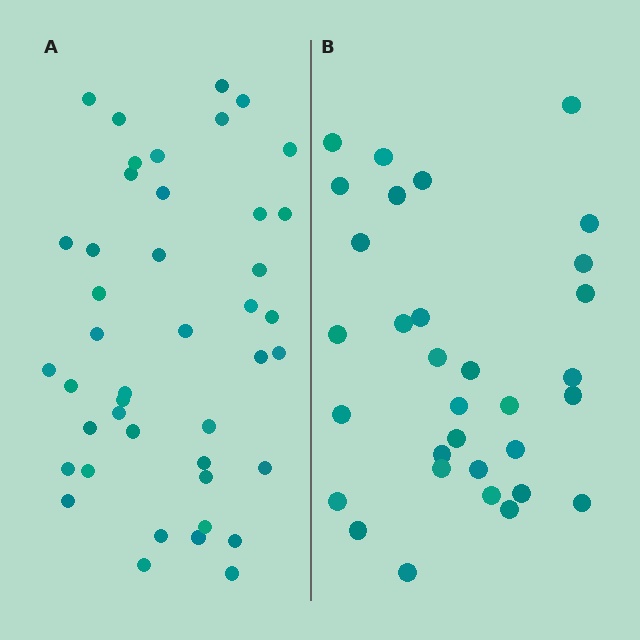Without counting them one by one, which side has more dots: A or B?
Region A (the left region) has more dots.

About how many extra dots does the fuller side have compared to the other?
Region A has roughly 12 or so more dots than region B.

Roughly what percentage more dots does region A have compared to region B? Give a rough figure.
About 35% more.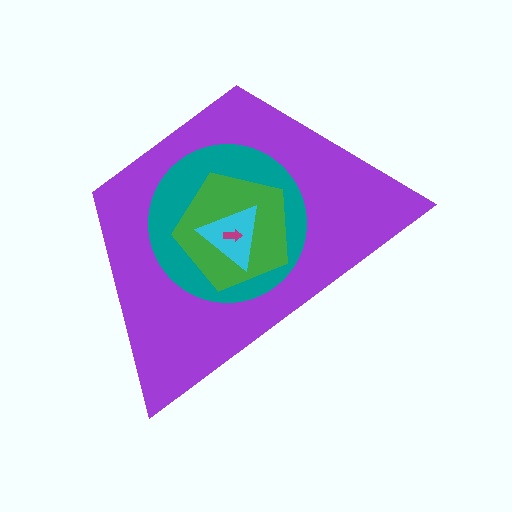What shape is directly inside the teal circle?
The green pentagon.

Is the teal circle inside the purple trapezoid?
Yes.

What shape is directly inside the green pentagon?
The cyan triangle.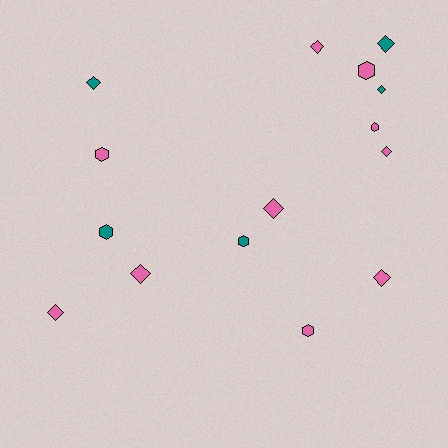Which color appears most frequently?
Pink, with 10 objects.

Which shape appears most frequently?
Diamond, with 9 objects.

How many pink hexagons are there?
There are 4 pink hexagons.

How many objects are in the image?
There are 15 objects.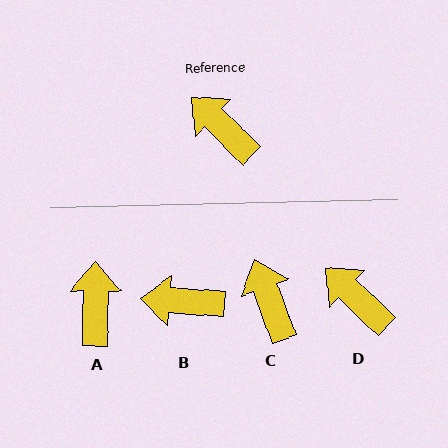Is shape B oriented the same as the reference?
No, it is off by about 40 degrees.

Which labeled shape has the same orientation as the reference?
D.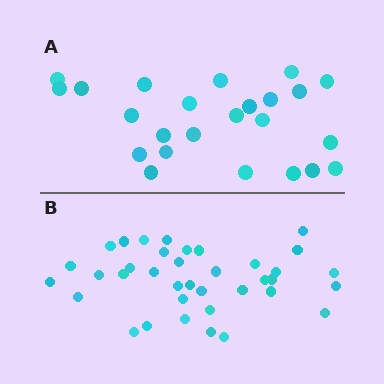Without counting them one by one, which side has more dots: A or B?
Region B (the bottom region) has more dots.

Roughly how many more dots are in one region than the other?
Region B has approximately 15 more dots than region A.